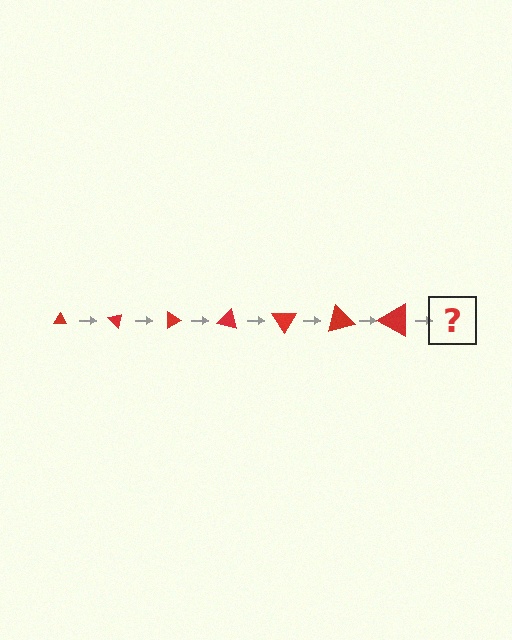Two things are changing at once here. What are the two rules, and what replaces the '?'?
The two rules are that the triangle grows larger each step and it rotates 45 degrees each step. The '?' should be a triangle, larger than the previous one and rotated 315 degrees from the start.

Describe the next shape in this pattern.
It should be a triangle, larger than the previous one and rotated 315 degrees from the start.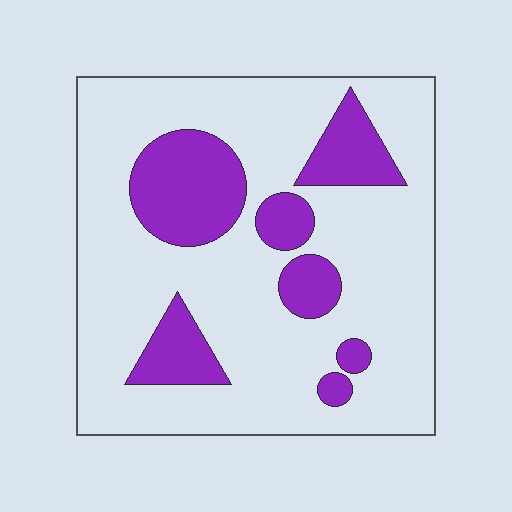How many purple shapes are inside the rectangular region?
7.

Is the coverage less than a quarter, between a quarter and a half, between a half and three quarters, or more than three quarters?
Less than a quarter.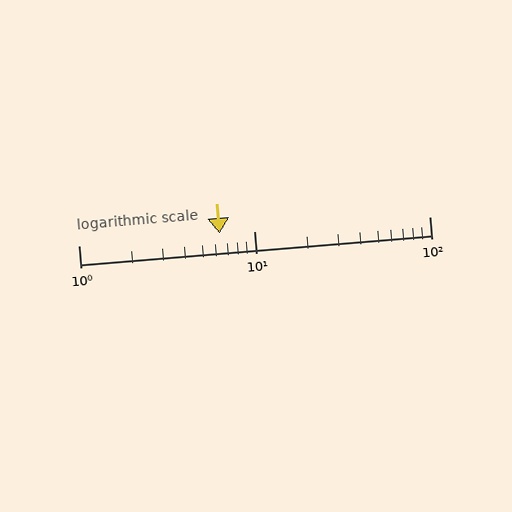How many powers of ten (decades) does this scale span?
The scale spans 2 decades, from 1 to 100.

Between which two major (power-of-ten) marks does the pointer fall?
The pointer is between 1 and 10.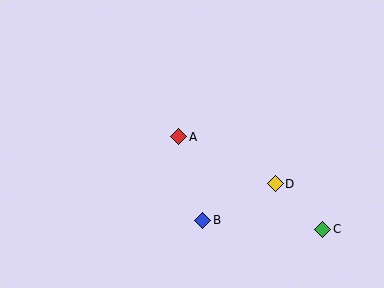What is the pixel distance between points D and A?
The distance between D and A is 107 pixels.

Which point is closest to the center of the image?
Point A at (179, 137) is closest to the center.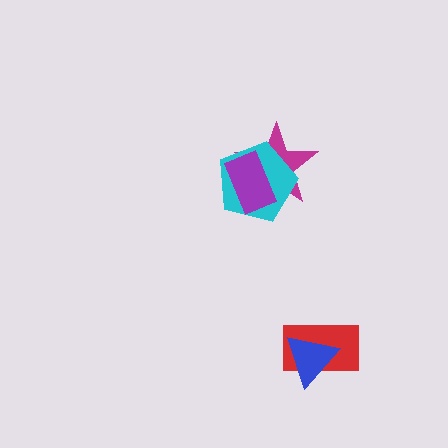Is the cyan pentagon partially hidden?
Yes, it is partially covered by another shape.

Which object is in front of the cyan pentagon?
The purple rectangle is in front of the cyan pentagon.